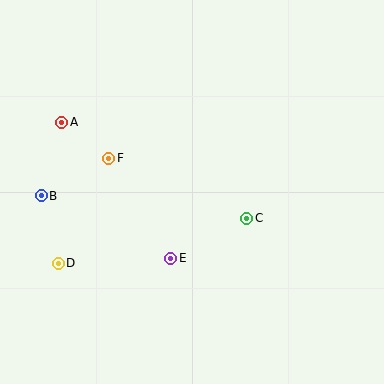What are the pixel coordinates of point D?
Point D is at (58, 263).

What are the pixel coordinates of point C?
Point C is at (247, 218).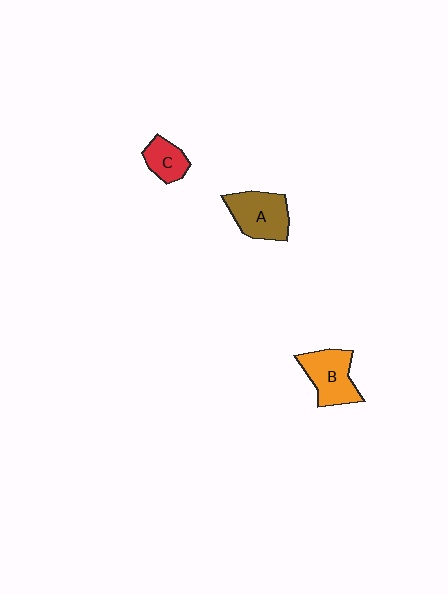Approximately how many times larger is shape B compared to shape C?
Approximately 1.7 times.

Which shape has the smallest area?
Shape C (red).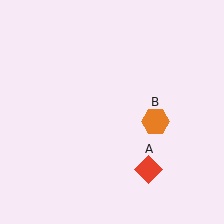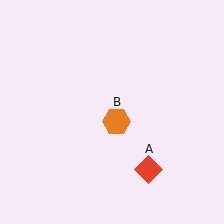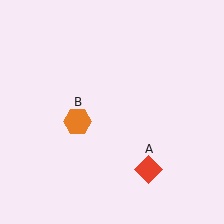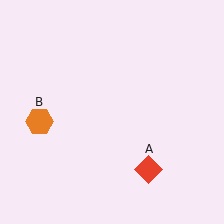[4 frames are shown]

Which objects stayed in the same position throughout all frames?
Red diamond (object A) remained stationary.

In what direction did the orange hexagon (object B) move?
The orange hexagon (object B) moved left.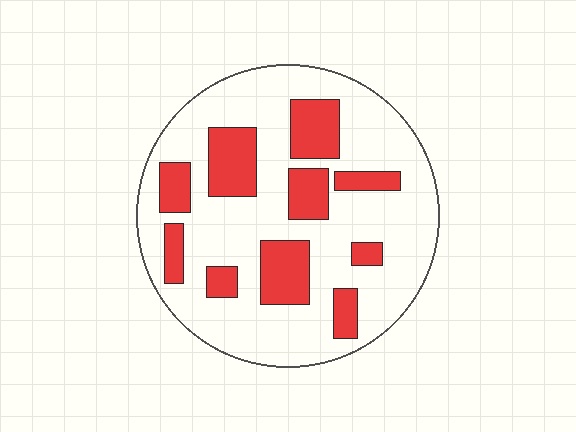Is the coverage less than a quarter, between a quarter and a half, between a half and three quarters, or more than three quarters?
Between a quarter and a half.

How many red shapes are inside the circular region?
10.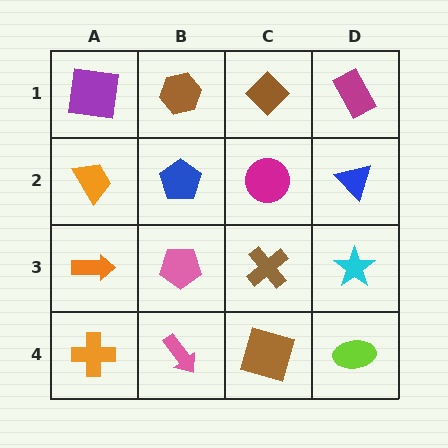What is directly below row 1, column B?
A blue pentagon.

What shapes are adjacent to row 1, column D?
A blue triangle (row 2, column D), a brown diamond (row 1, column C).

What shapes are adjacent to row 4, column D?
A cyan star (row 3, column D), a brown square (row 4, column C).